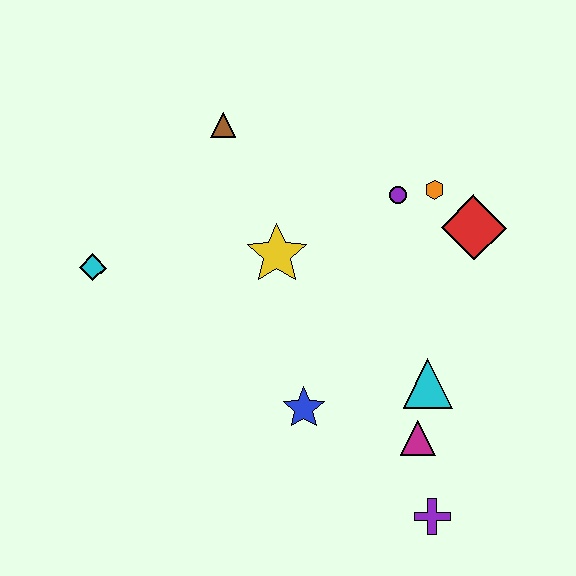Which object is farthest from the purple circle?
The purple cross is farthest from the purple circle.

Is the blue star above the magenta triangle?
Yes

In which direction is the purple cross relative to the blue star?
The purple cross is to the right of the blue star.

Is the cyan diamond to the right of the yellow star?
No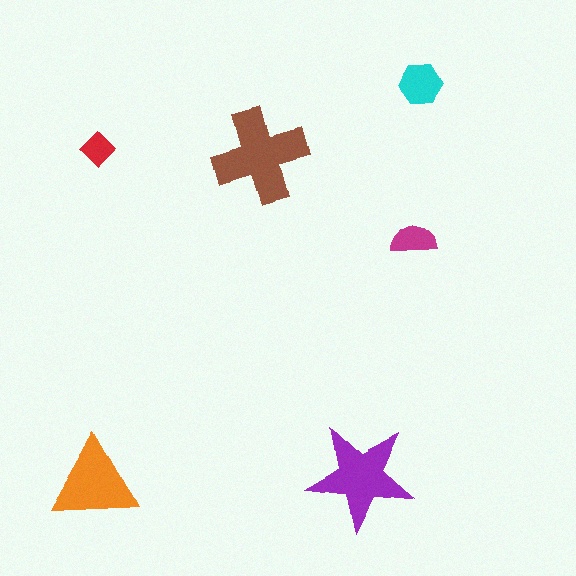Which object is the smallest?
The red diamond.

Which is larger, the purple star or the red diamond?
The purple star.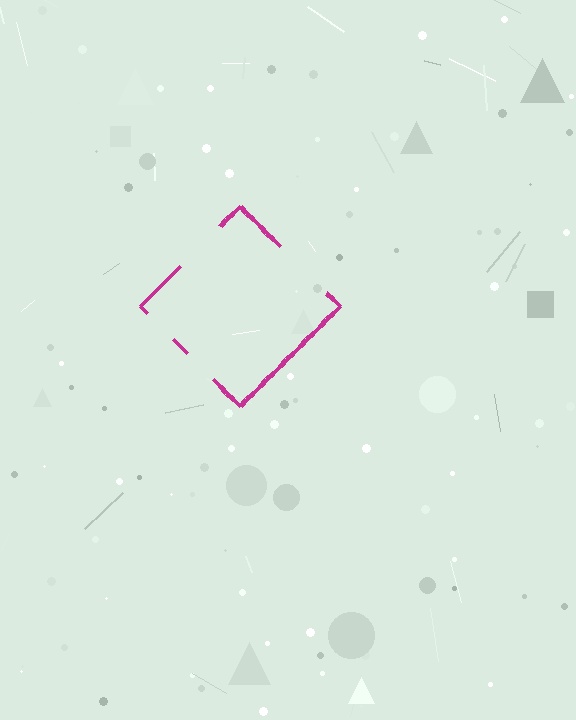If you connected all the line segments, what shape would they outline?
They would outline a diamond.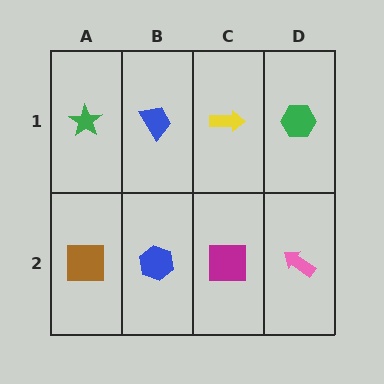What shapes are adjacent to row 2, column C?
A yellow arrow (row 1, column C), a blue hexagon (row 2, column B), a pink arrow (row 2, column D).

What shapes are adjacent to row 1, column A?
A brown square (row 2, column A), a blue trapezoid (row 1, column B).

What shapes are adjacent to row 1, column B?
A blue hexagon (row 2, column B), a green star (row 1, column A), a yellow arrow (row 1, column C).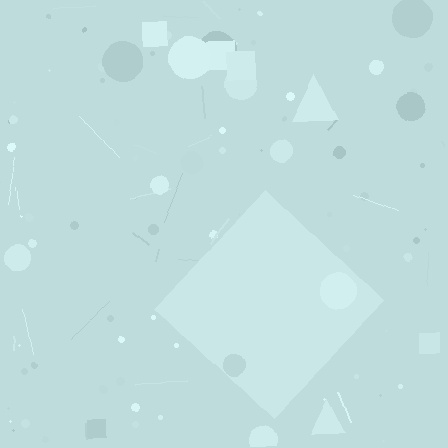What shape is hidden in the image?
A diamond is hidden in the image.